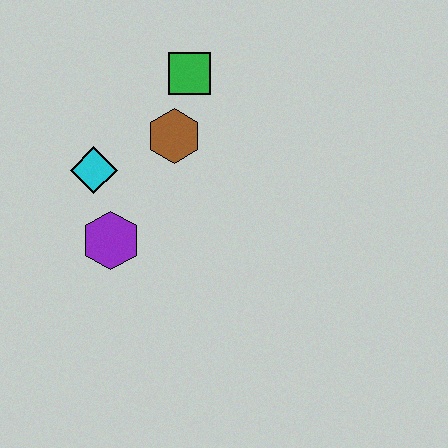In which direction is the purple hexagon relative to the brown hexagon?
The purple hexagon is below the brown hexagon.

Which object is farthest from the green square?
The purple hexagon is farthest from the green square.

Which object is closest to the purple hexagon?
The cyan diamond is closest to the purple hexagon.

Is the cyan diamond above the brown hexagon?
No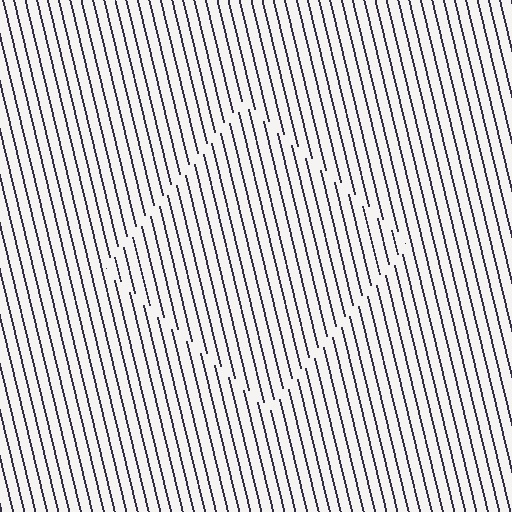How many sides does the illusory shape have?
4 sides — the line-ends trace a square.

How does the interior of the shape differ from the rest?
The interior of the shape contains the same grating, shifted by half a period — the contour is defined by the phase discontinuity where line-ends from the inner and outer gratings abut.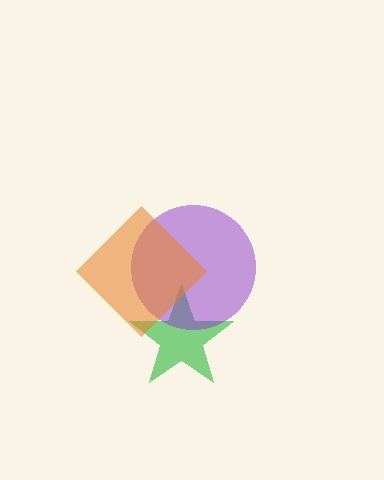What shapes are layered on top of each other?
The layered shapes are: a green star, a purple circle, an orange diamond.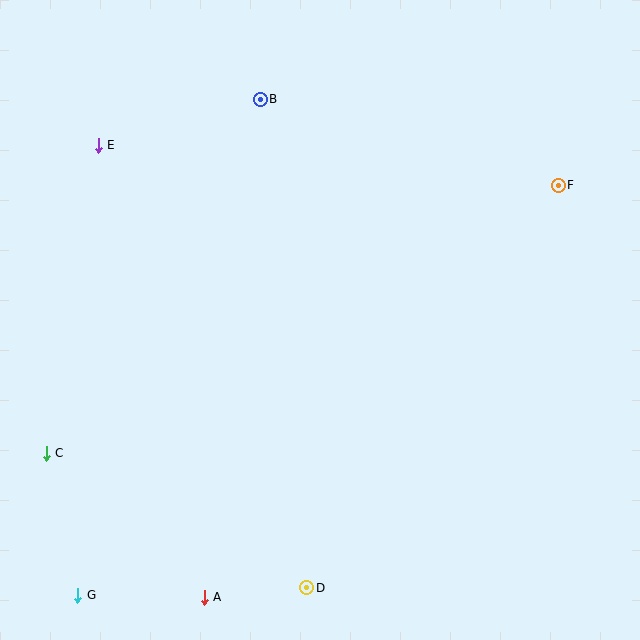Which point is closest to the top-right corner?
Point F is closest to the top-right corner.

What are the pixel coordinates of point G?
Point G is at (78, 595).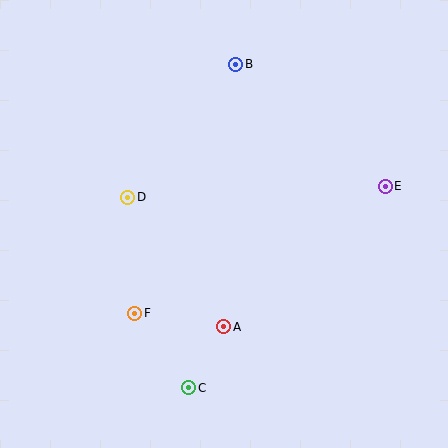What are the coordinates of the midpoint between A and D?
The midpoint between A and D is at (176, 262).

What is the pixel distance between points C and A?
The distance between C and A is 70 pixels.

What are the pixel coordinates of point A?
Point A is at (224, 327).